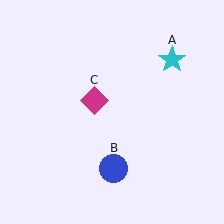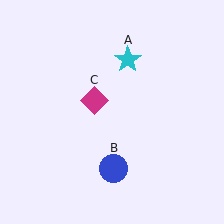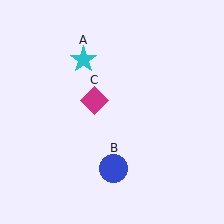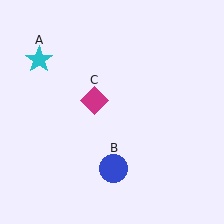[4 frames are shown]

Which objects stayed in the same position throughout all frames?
Blue circle (object B) and magenta diamond (object C) remained stationary.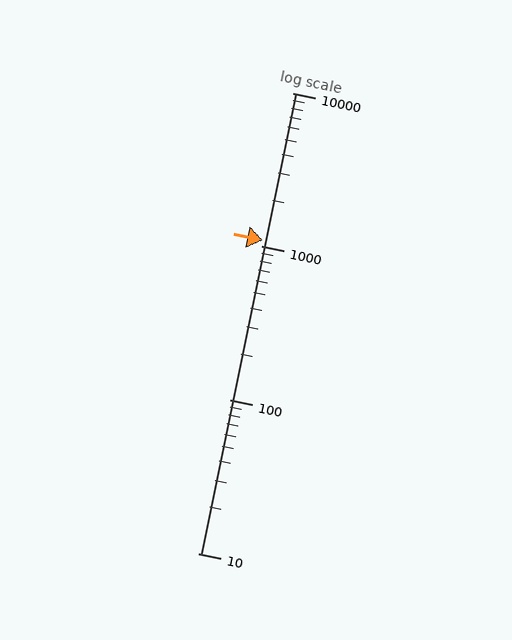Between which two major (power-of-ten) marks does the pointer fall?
The pointer is between 1000 and 10000.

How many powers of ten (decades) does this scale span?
The scale spans 3 decades, from 10 to 10000.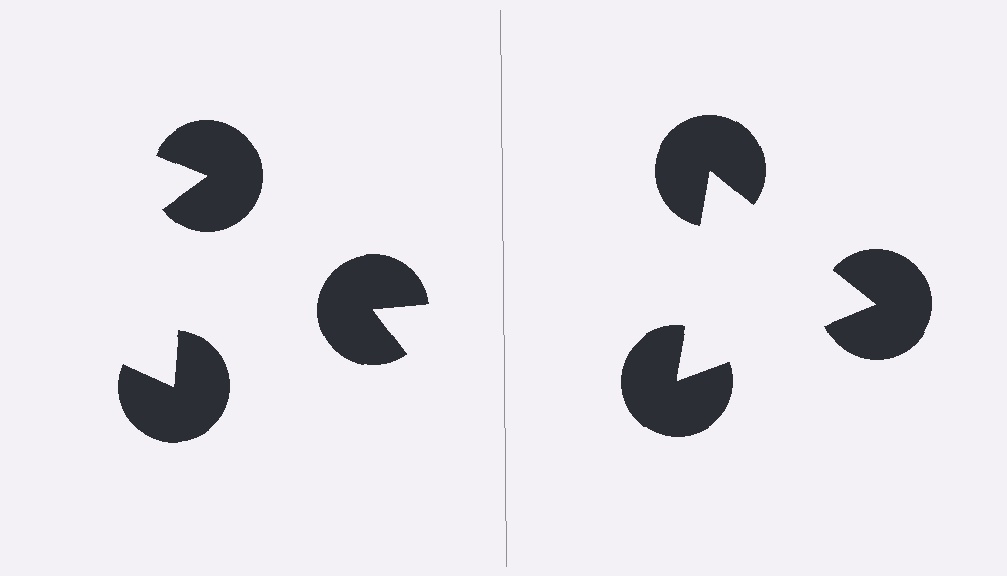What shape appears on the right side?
An illusory triangle.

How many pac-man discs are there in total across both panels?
6 — 3 on each side.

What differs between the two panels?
The pac-man discs are positioned identically on both sides; only the wedge orientations differ. On the right they align to a triangle; on the left they are misaligned.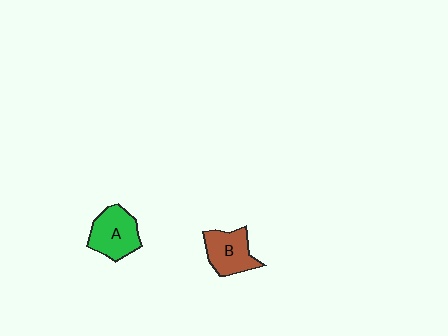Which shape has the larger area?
Shape A (green).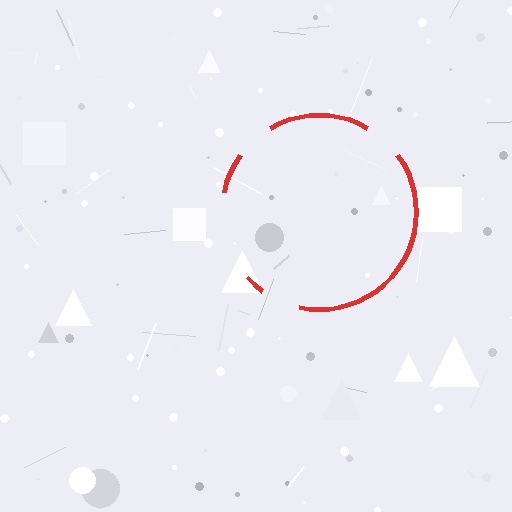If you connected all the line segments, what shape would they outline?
They would outline a circle.